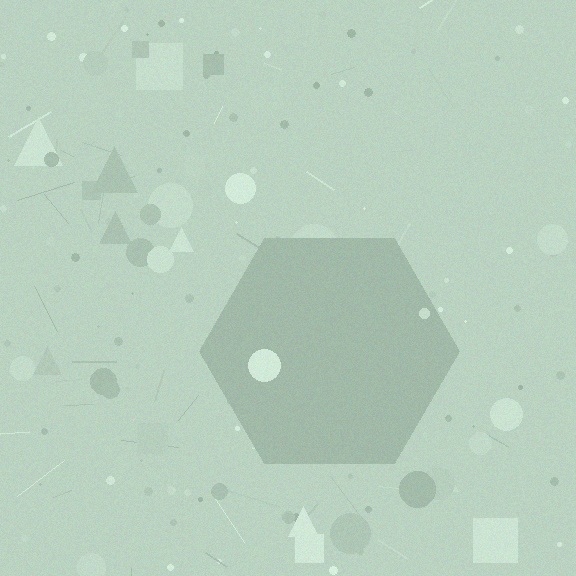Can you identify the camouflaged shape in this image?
The camouflaged shape is a hexagon.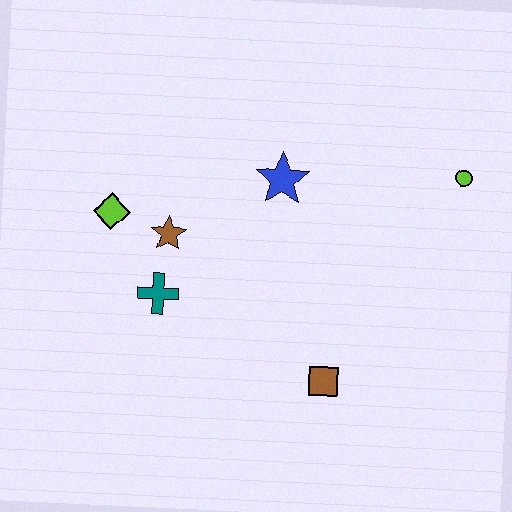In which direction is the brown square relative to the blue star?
The brown square is below the blue star.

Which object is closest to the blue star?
The brown star is closest to the blue star.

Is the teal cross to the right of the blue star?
No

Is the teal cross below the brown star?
Yes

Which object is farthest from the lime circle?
The lime diamond is farthest from the lime circle.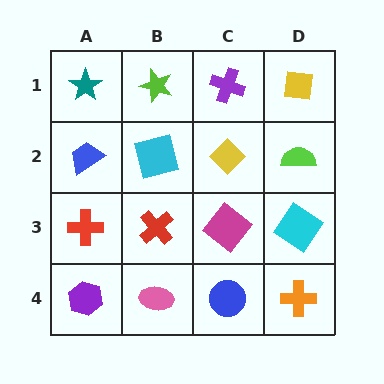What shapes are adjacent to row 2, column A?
A teal star (row 1, column A), a red cross (row 3, column A), a cyan square (row 2, column B).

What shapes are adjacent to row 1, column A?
A blue trapezoid (row 2, column A), a lime star (row 1, column B).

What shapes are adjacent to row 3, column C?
A yellow diamond (row 2, column C), a blue circle (row 4, column C), a red cross (row 3, column B), a cyan diamond (row 3, column D).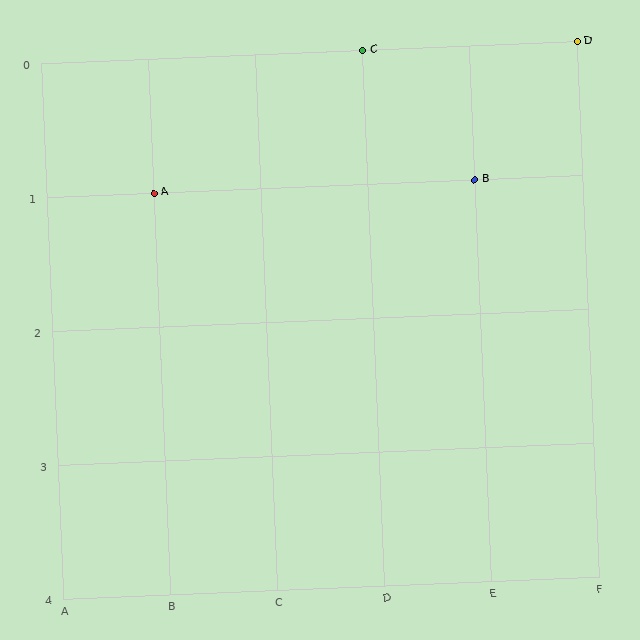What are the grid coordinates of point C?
Point C is at grid coordinates (D, 0).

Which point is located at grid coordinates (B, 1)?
Point A is at (B, 1).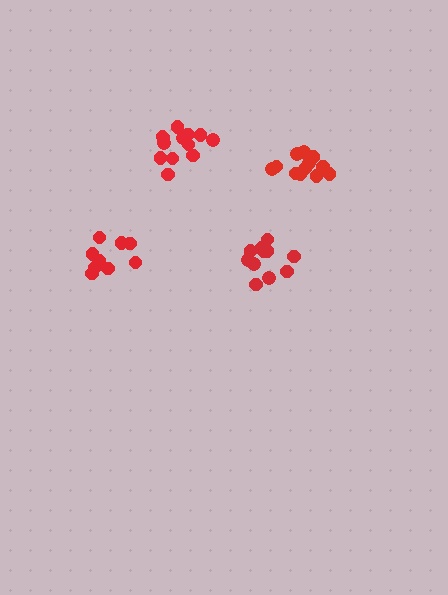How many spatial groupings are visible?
There are 4 spatial groupings.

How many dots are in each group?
Group 1: 12 dots, Group 2: 12 dots, Group 3: 13 dots, Group 4: 9 dots (46 total).